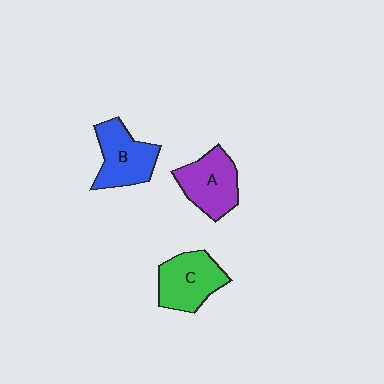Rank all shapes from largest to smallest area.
From largest to smallest: C (green), A (purple), B (blue).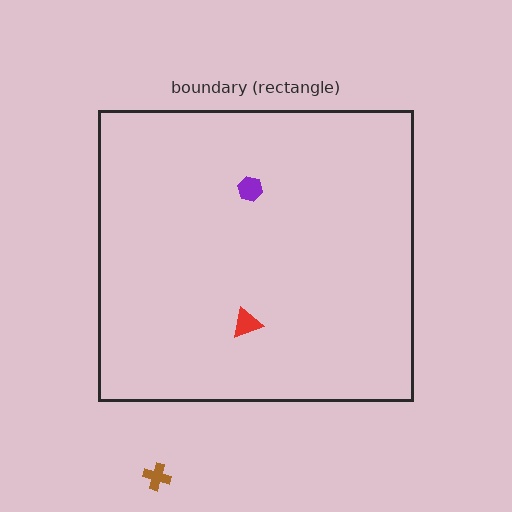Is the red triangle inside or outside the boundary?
Inside.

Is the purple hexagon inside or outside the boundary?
Inside.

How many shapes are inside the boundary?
2 inside, 1 outside.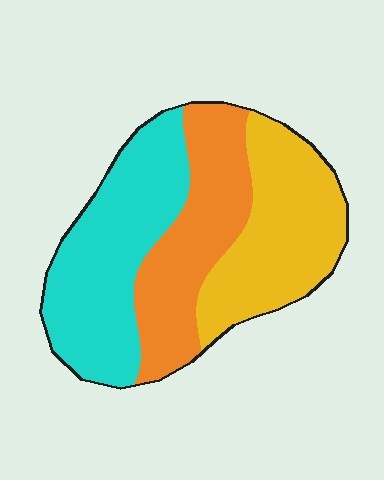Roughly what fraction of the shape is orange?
Orange takes up about one third (1/3) of the shape.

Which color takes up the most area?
Cyan, at roughly 40%.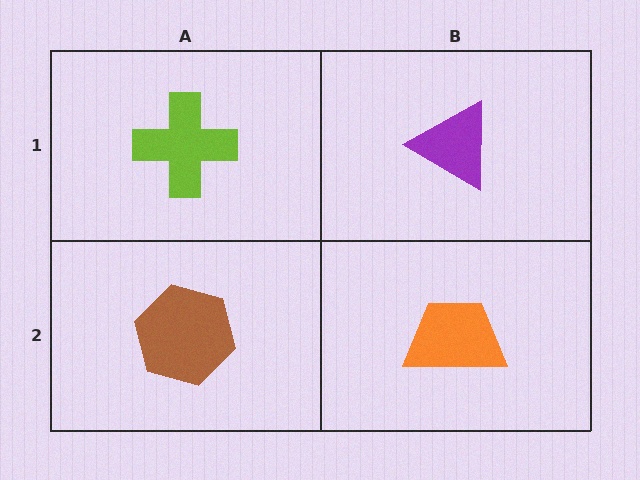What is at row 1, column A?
A lime cross.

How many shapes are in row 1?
2 shapes.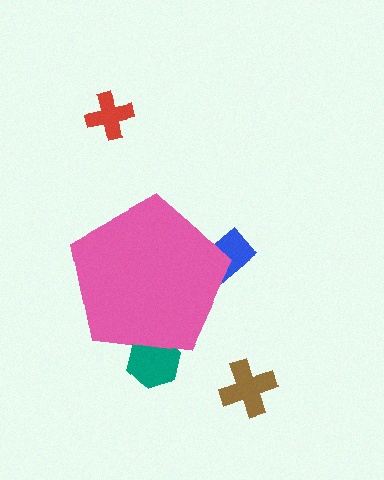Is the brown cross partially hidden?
No, the brown cross is fully visible.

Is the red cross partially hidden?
No, the red cross is fully visible.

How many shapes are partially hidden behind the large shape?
2 shapes are partially hidden.